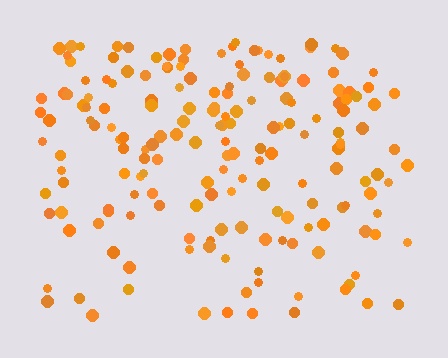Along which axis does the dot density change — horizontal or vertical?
Vertical.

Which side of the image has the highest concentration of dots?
The top.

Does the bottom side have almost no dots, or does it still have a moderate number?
Still a moderate number, just noticeably fewer than the top.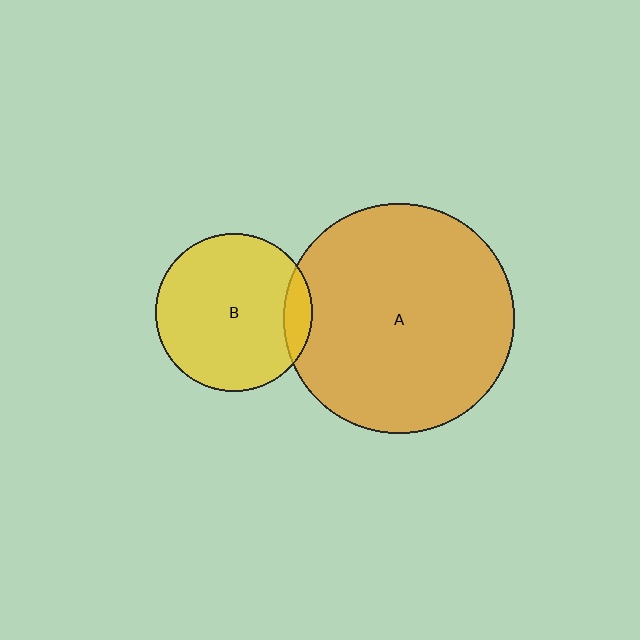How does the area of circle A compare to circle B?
Approximately 2.1 times.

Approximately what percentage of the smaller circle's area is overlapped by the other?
Approximately 10%.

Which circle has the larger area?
Circle A (orange).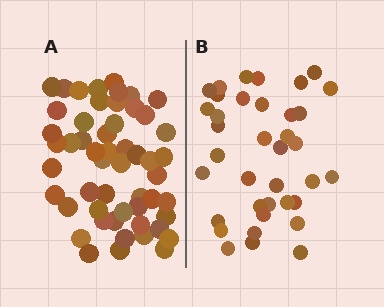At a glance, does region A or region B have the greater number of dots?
Region A (the left region) has more dots.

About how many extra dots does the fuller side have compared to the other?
Region A has approximately 15 more dots than region B.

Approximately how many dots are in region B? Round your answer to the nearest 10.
About 40 dots. (The exact count is 37, which rounds to 40.)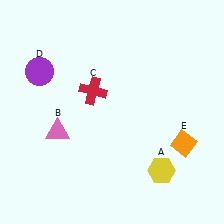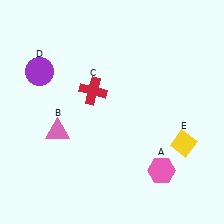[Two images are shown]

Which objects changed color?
A changed from yellow to pink. E changed from orange to yellow.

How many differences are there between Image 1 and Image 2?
There are 2 differences between the two images.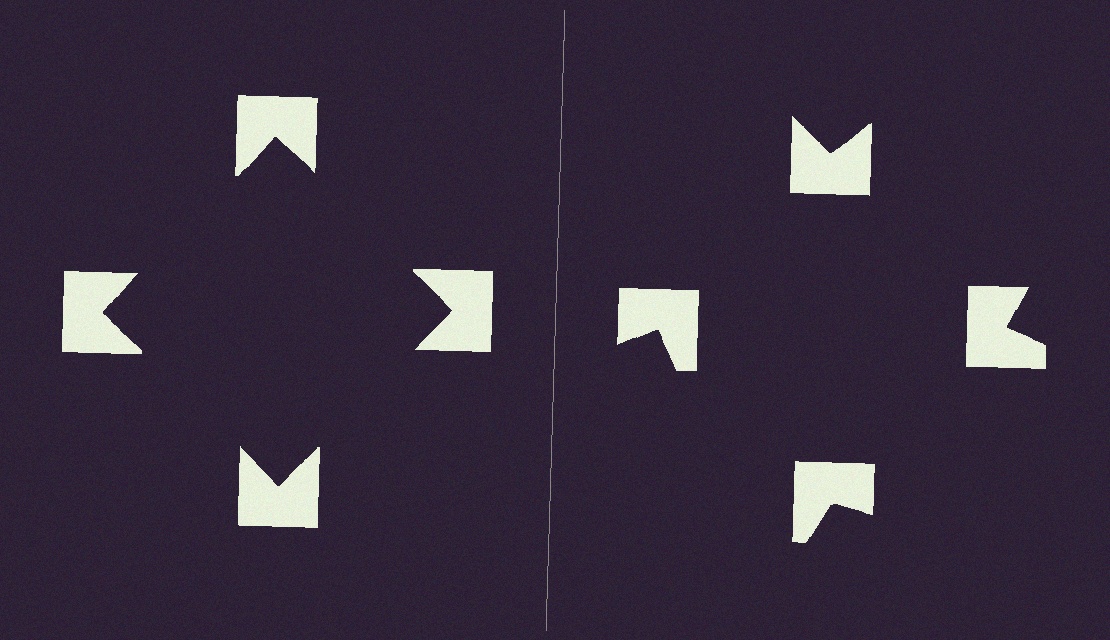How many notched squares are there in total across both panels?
8 — 4 on each side.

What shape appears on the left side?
An illusory square.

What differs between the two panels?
The notched squares are positioned identically on both sides; only the wedge orientations differ. On the left they align to a square; on the right they are misaligned.